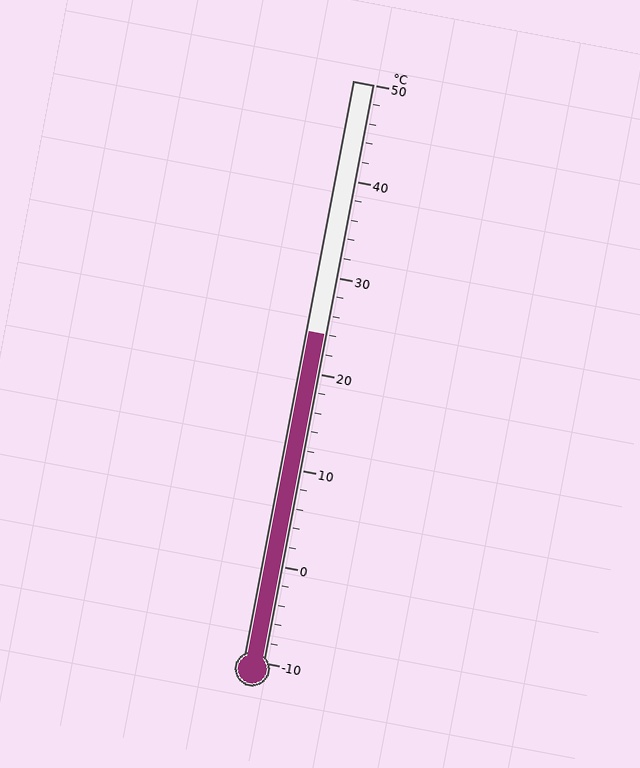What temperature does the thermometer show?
The thermometer shows approximately 24°C.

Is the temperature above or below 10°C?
The temperature is above 10°C.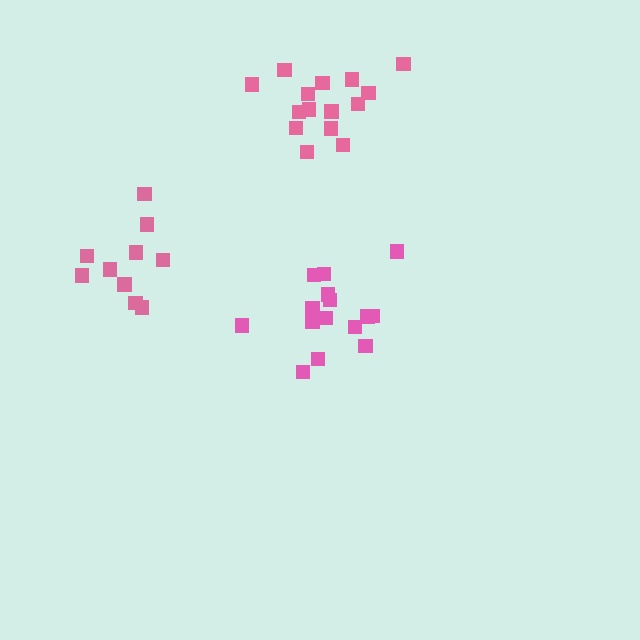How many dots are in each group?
Group 1: 15 dots, Group 2: 15 dots, Group 3: 10 dots (40 total).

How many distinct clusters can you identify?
There are 3 distinct clusters.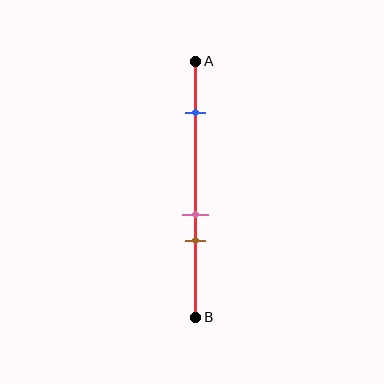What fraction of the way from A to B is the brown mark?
The brown mark is approximately 70% (0.7) of the way from A to B.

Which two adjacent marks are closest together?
The pink and brown marks are the closest adjacent pair.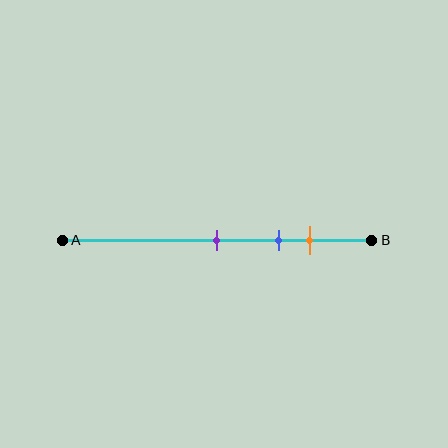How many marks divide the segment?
There are 3 marks dividing the segment.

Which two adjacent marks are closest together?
The blue and orange marks are the closest adjacent pair.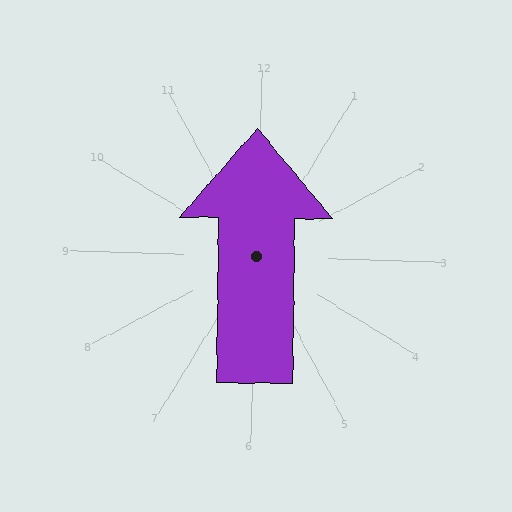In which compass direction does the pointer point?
North.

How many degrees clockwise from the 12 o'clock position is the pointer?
Approximately 359 degrees.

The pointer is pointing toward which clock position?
Roughly 12 o'clock.